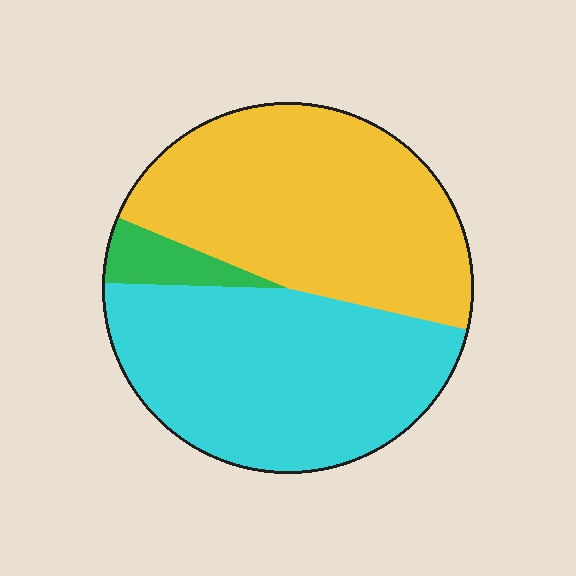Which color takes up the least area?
Green, at roughly 5%.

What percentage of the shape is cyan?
Cyan takes up about one half (1/2) of the shape.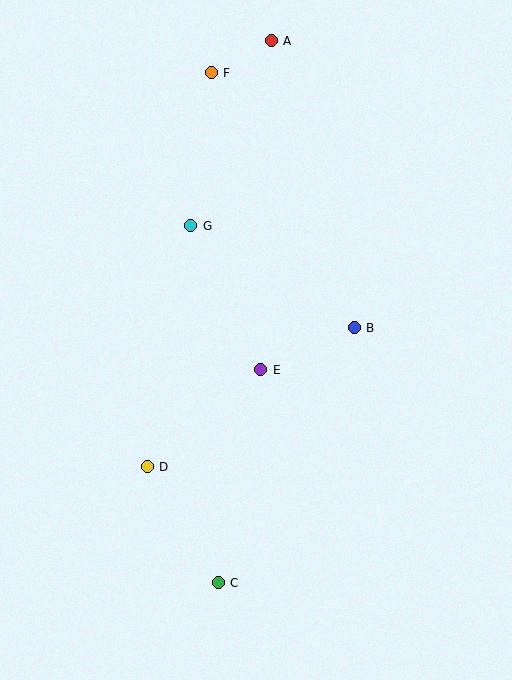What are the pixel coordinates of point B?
Point B is at (354, 328).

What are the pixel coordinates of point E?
Point E is at (260, 370).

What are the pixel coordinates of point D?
Point D is at (147, 467).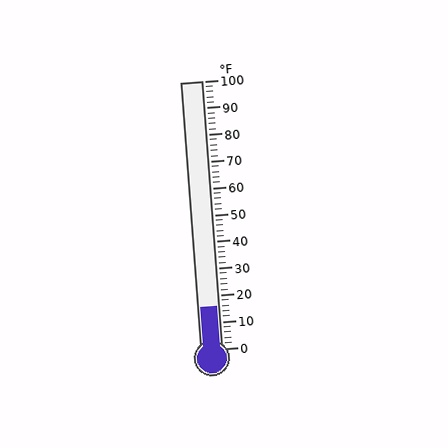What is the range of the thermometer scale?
The thermometer scale ranges from 0°F to 100°F.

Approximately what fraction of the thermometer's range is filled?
The thermometer is filled to approximately 15% of its range.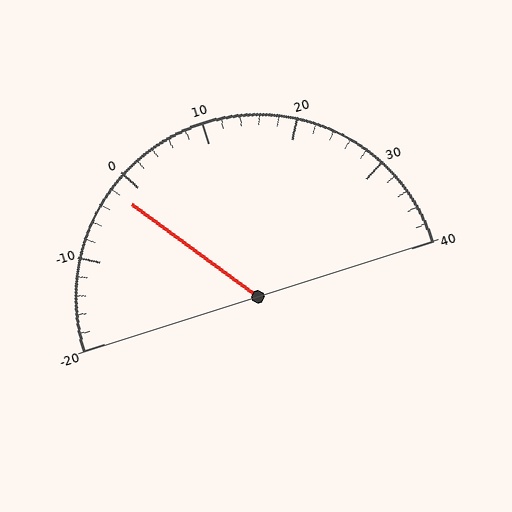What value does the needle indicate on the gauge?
The needle indicates approximately -2.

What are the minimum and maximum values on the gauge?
The gauge ranges from -20 to 40.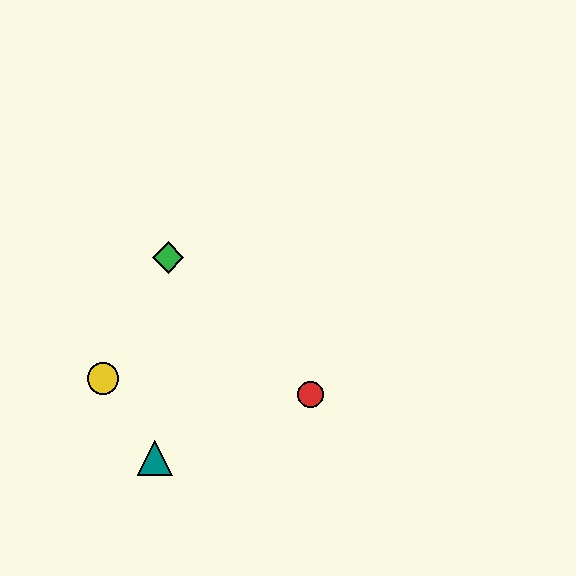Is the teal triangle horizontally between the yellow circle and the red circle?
Yes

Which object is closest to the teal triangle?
The yellow circle is closest to the teal triangle.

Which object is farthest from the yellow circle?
The red circle is farthest from the yellow circle.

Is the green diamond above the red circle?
Yes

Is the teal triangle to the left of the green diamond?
Yes